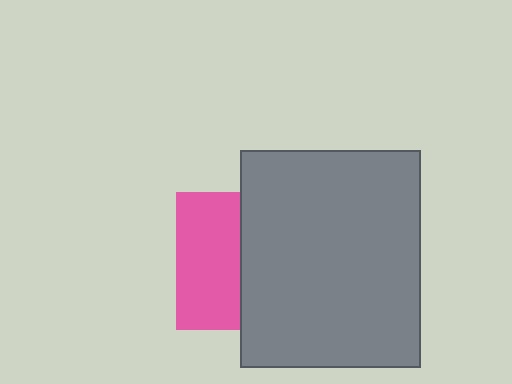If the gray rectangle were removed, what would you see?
You would see the complete pink square.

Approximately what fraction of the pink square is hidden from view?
Roughly 54% of the pink square is hidden behind the gray rectangle.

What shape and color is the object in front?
The object in front is a gray rectangle.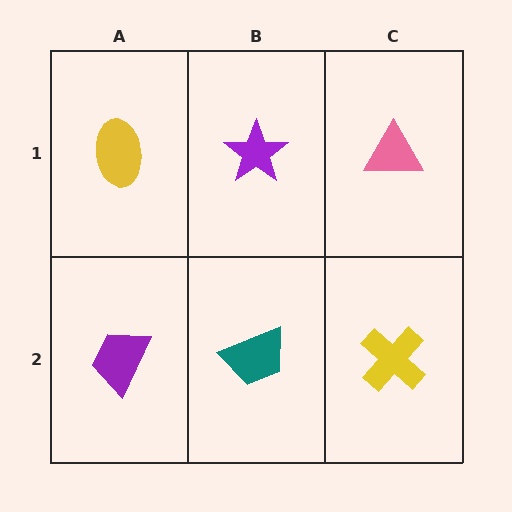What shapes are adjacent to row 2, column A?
A yellow ellipse (row 1, column A), a teal trapezoid (row 2, column B).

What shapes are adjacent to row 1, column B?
A teal trapezoid (row 2, column B), a yellow ellipse (row 1, column A), a pink triangle (row 1, column C).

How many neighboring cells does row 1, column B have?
3.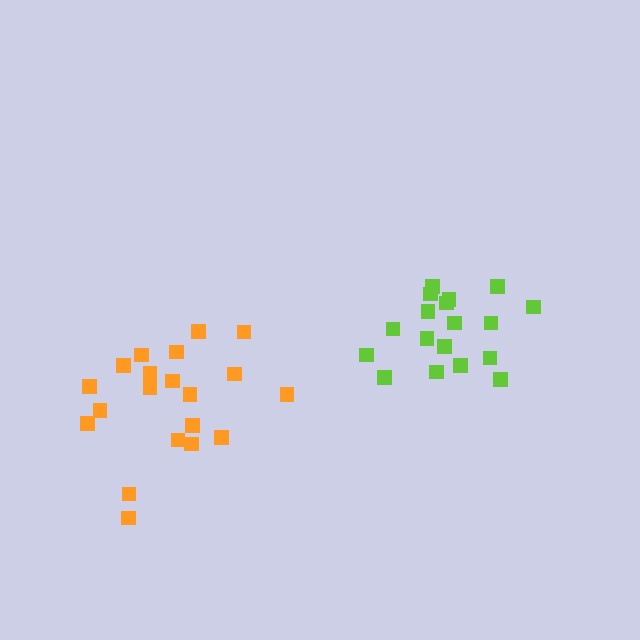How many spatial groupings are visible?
There are 2 spatial groupings.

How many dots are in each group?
Group 1: 20 dots, Group 2: 18 dots (38 total).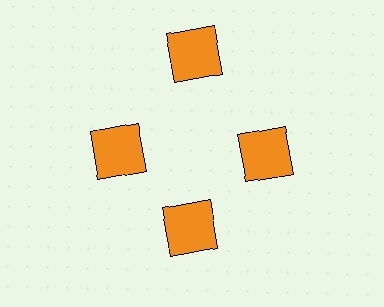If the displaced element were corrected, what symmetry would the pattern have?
It would have 4-fold rotational symmetry — the pattern would map onto itself every 90 degrees.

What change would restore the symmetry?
The symmetry would be restored by moving it inward, back onto the ring so that all 4 squares sit at equal angles and equal distance from the center.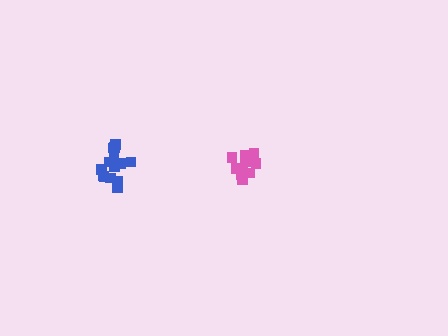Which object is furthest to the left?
The blue cluster is leftmost.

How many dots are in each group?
Group 1: 11 dots, Group 2: 14 dots (25 total).